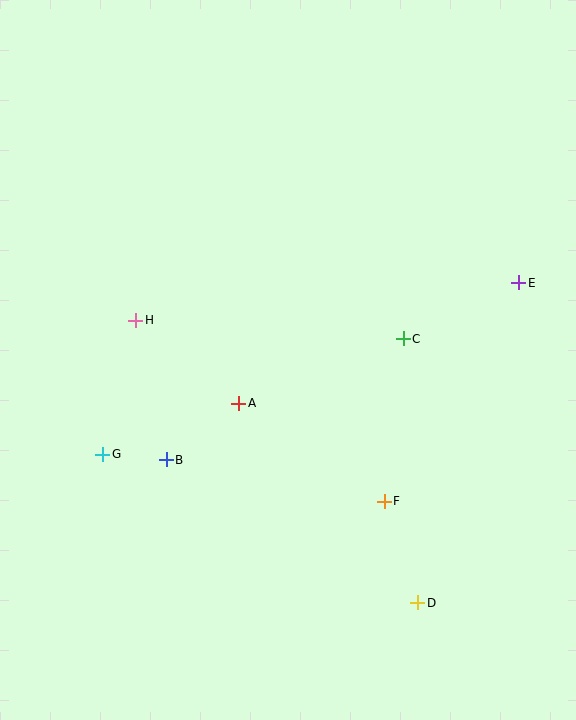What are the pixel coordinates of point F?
Point F is at (384, 501).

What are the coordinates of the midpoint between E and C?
The midpoint between E and C is at (461, 311).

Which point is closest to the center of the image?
Point A at (239, 403) is closest to the center.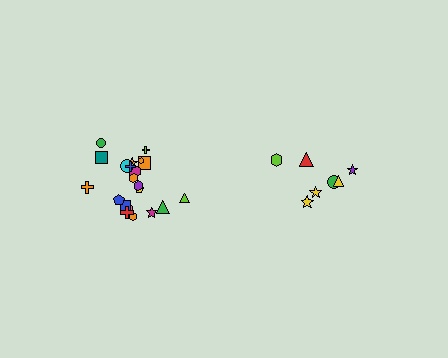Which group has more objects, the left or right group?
The left group.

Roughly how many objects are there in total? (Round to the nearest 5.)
Roughly 30 objects in total.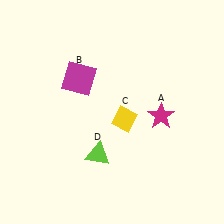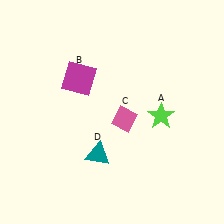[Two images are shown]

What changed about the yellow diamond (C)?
In Image 1, C is yellow. In Image 2, it changed to pink.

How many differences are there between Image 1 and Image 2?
There are 3 differences between the two images.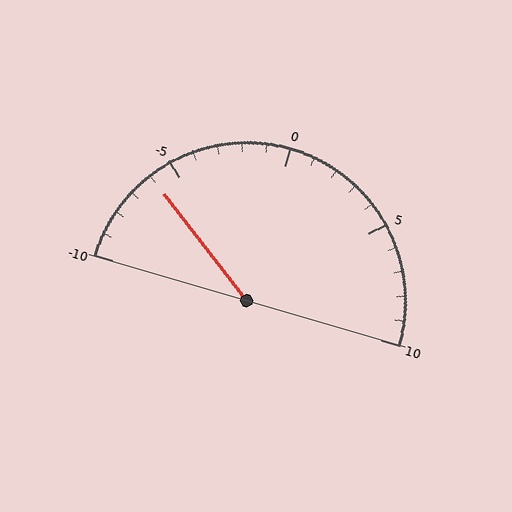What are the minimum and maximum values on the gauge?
The gauge ranges from -10 to 10.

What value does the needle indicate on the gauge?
The needle indicates approximately -6.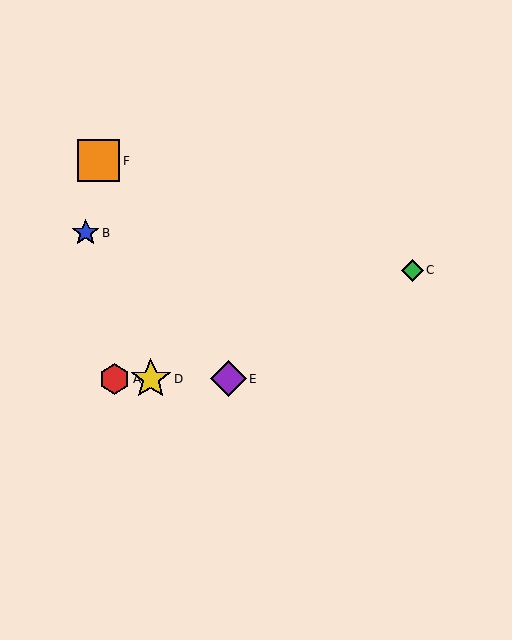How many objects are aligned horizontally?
3 objects (A, D, E) are aligned horizontally.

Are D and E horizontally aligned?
Yes, both are at y≈379.